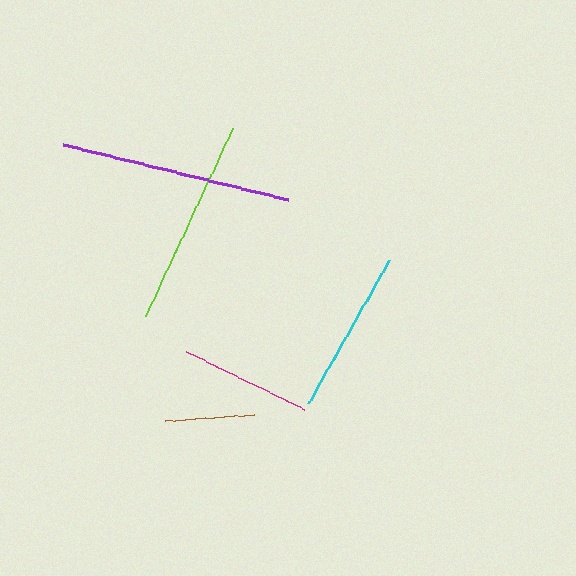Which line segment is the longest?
The purple line is the longest at approximately 231 pixels.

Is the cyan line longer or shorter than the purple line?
The purple line is longer than the cyan line.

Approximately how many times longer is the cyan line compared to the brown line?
The cyan line is approximately 1.8 times the length of the brown line.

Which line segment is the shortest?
The brown line is the shortest at approximately 89 pixels.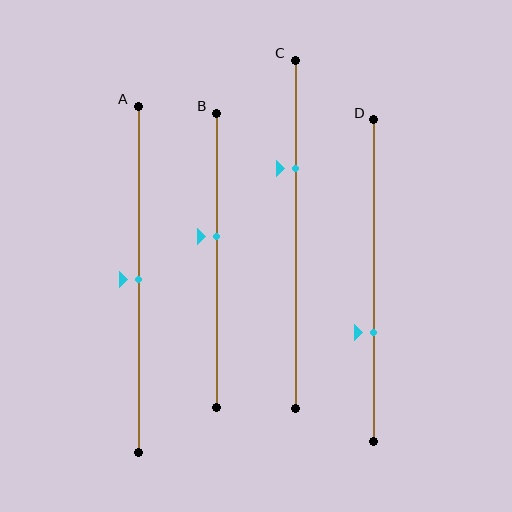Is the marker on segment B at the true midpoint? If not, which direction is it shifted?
No, the marker on segment B is shifted upward by about 8% of the segment length.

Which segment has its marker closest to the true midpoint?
Segment A has its marker closest to the true midpoint.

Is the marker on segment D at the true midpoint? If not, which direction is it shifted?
No, the marker on segment D is shifted downward by about 16% of the segment length.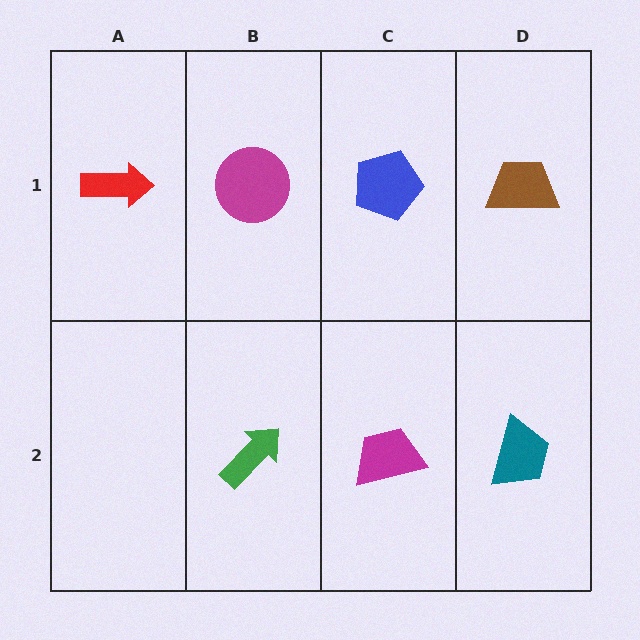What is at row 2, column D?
A teal trapezoid.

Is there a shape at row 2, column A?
No, that cell is empty.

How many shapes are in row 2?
3 shapes.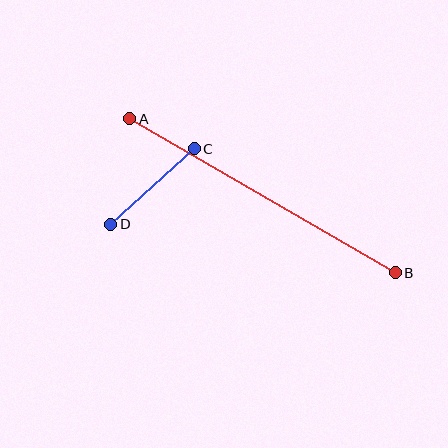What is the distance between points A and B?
The distance is approximately 307 pixels.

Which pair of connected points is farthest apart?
Points A and B are farthest apart.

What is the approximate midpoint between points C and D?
The midpoint is at approximately (152, 186) pixels.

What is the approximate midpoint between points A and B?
The midpoint is at approximately (262, 196) pixels.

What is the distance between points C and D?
The distance is approximately 112 pixels.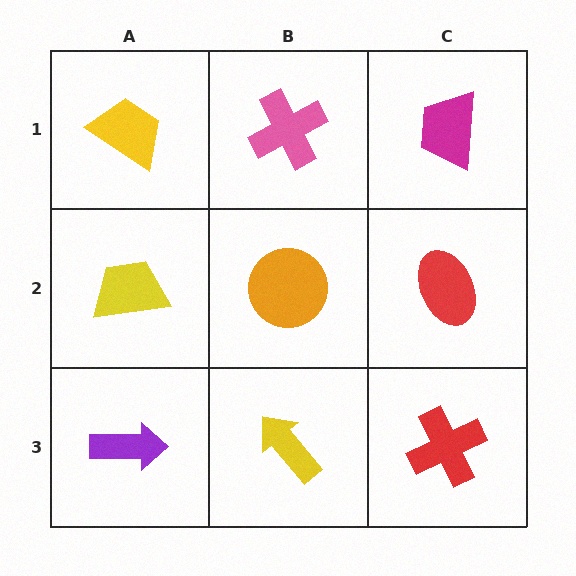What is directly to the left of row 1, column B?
A yellow trapezoid.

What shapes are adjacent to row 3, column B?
An orange circle (row 2, column B), a purple arrow (row 3, column A), a red cross (row 3, column C).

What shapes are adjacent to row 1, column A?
A yellow trapezoid (row 2, column A), a pink cross (row 1, column B).